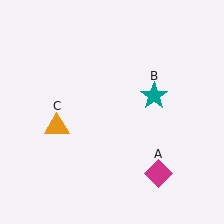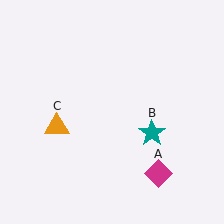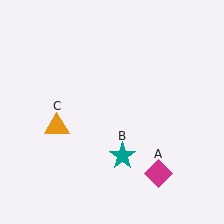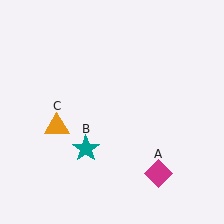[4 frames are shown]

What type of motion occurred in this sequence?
The teal star (object B) rotated clockwise around the center of the scene.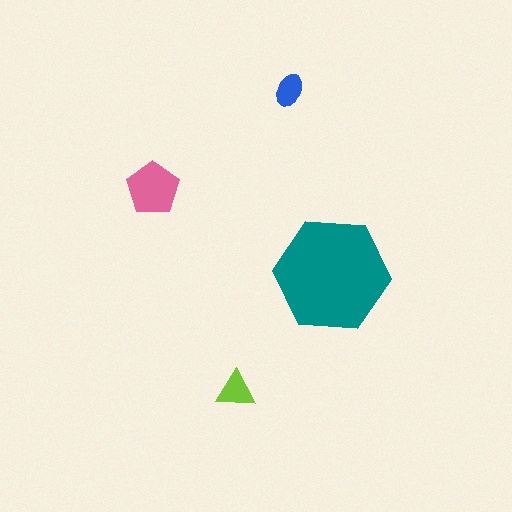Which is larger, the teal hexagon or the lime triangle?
The teal hexagon.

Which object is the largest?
The teal hexagon.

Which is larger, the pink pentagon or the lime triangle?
The pink pentagon.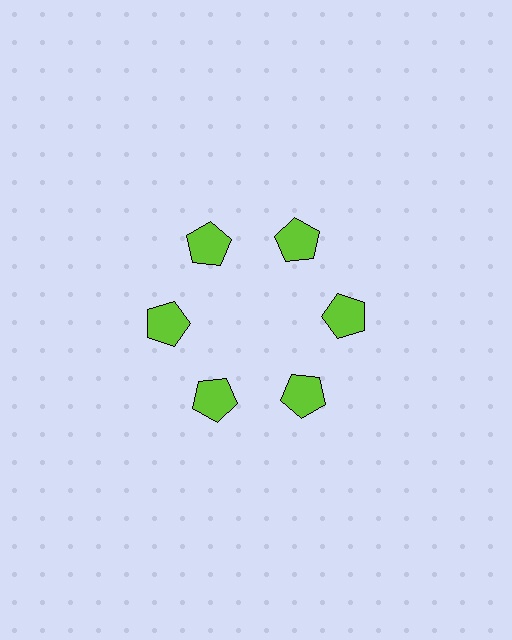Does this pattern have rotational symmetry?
Yes, this pattern has 6-fold rotational symmetry. It looks the same after rotating 60 degrees around the center.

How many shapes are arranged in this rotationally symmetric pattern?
There are 6 shapes, arranged in 6 groups of 1.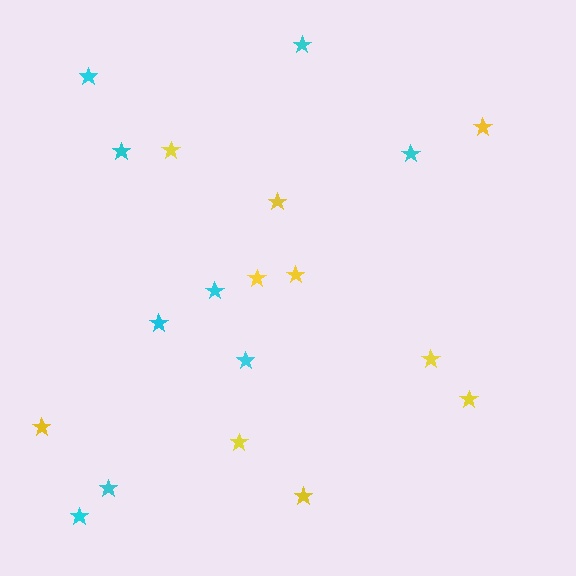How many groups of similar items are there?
There are 2 groups: one group of cyan stars (9) and one group of yellow stars (10).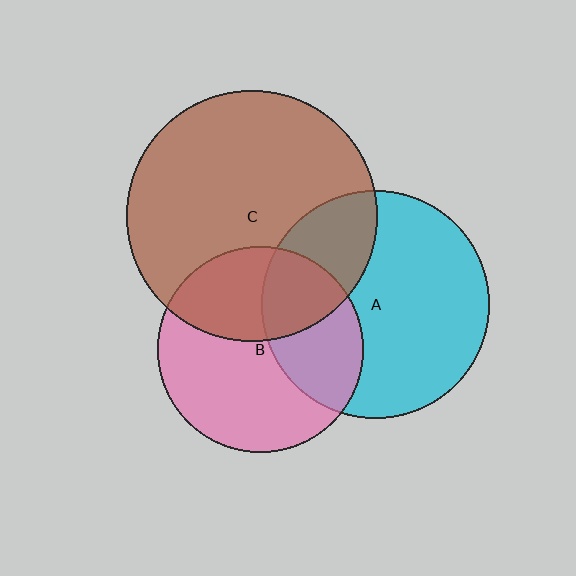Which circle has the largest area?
Circle C (brown).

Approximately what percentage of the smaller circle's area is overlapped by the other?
Approximately 35%.